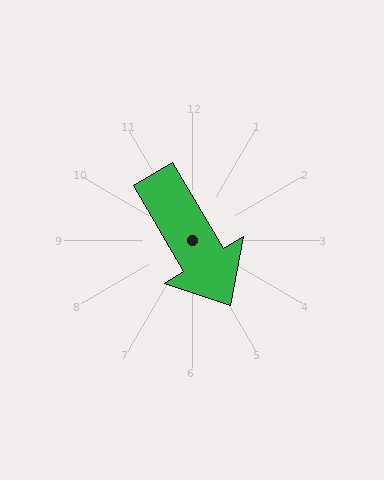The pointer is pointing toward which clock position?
Roughly 5 o'clock.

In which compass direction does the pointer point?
Southeast.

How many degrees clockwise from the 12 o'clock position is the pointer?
Approximately 150 degrees.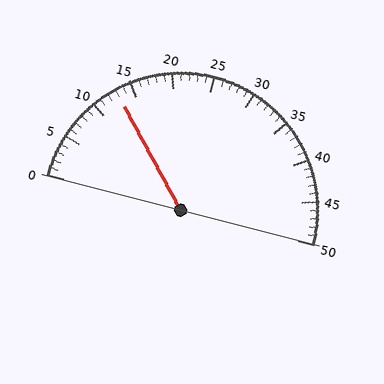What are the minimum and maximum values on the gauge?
The gauge ranges from 0 to 50.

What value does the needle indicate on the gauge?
The needle indicates approximately 13.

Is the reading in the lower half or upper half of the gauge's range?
The reading is in the lower half of the range (0 to 50).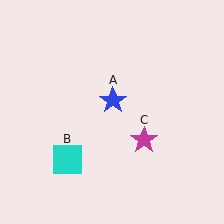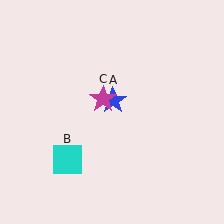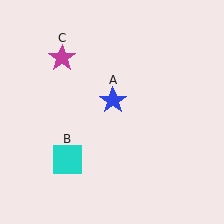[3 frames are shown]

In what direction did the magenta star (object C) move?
The magenta star (object C) moved up and to the left.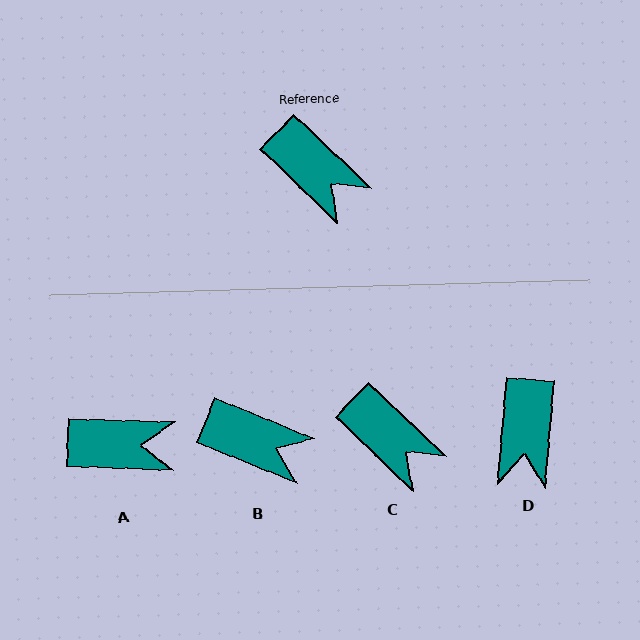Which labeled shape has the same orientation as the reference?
C.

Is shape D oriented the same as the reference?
No, it is off by about 51 degrees.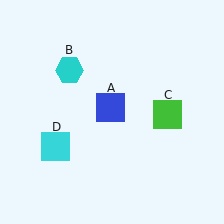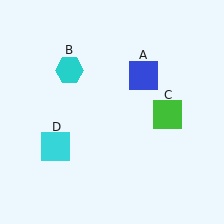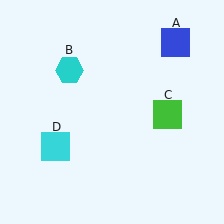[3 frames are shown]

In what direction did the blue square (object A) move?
The blue square (object A) moved up and to the right.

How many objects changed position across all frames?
1 object changed position: blue square (object A).